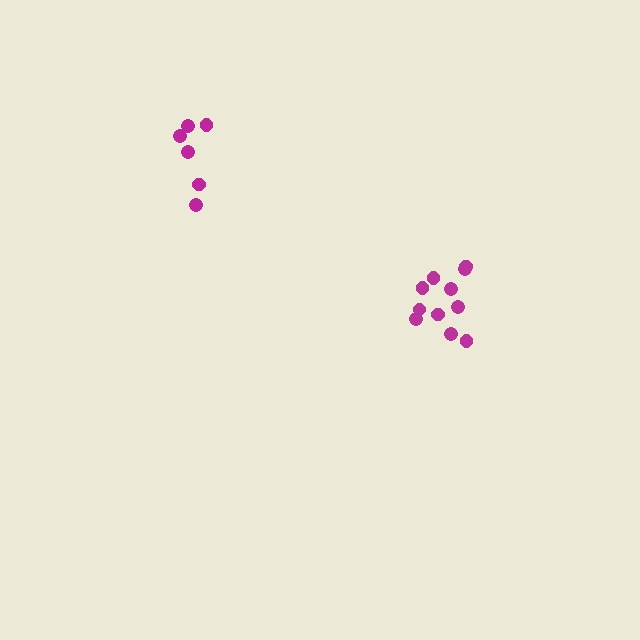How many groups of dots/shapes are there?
There are 2 groups.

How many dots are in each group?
Group 1: 6 dots, Group 2: 11 dots (17 total).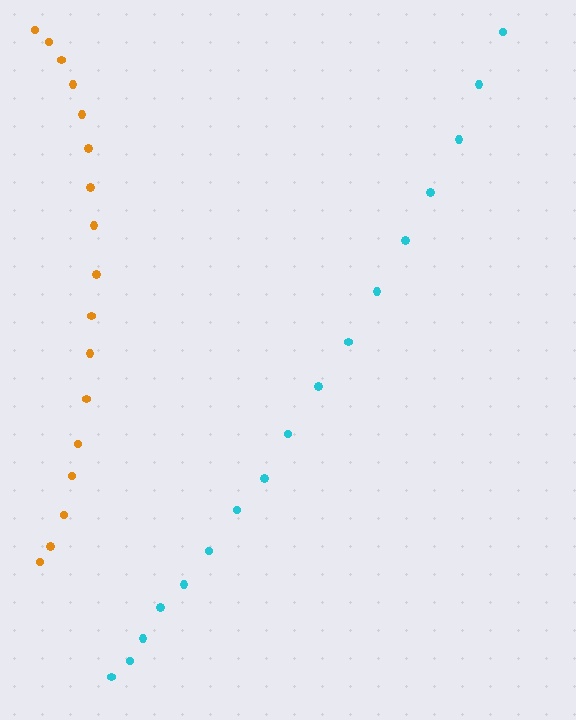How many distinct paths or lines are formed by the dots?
There are 2 distinct paths.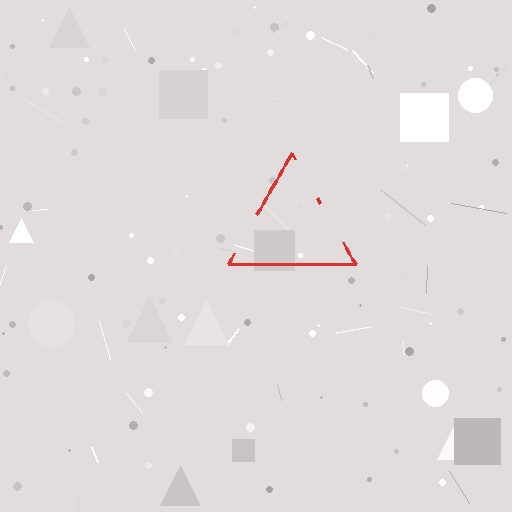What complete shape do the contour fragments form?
The contour fragments form a triangle.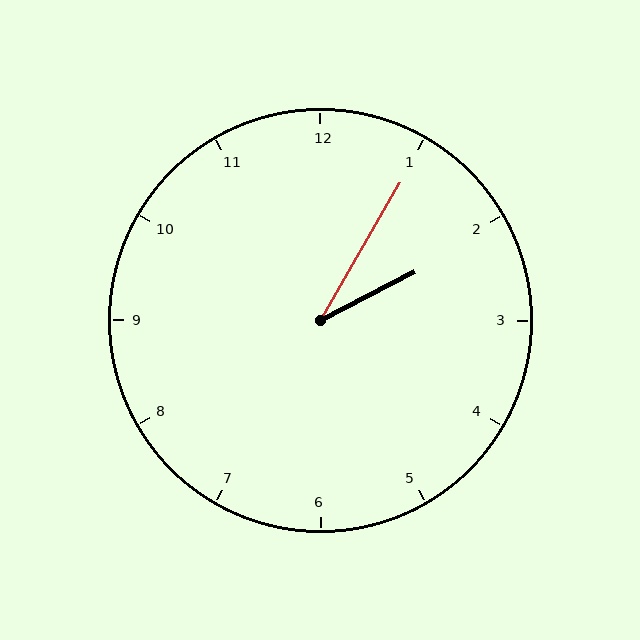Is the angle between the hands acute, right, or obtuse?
It is acute.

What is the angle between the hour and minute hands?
Approximately 32 degrees.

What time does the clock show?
2:05.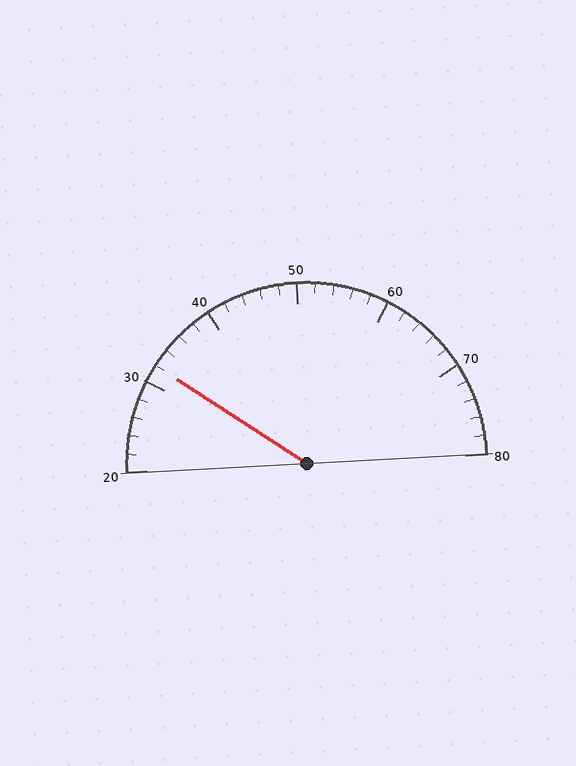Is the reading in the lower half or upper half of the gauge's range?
The reading is in the lower half of the range (20 to 80).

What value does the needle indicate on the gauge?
The needle indicates approximately 32.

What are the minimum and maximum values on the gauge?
The gauge ranges from 20 to 80.